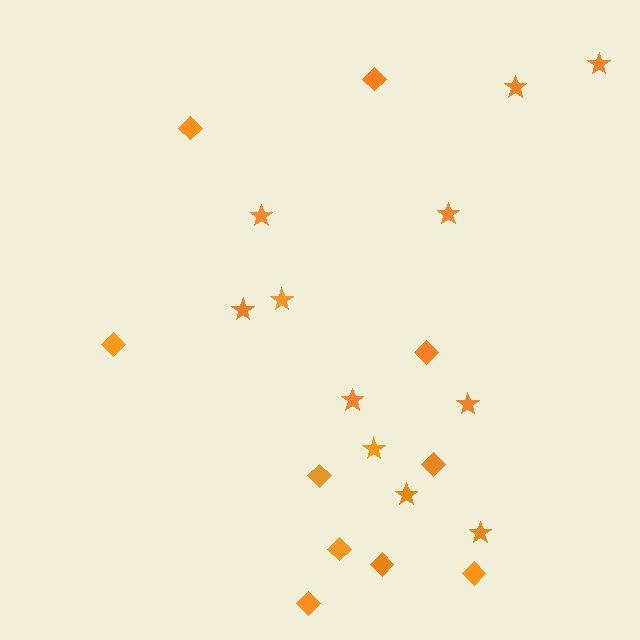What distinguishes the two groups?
There are 2 groups: one group of stars (11) and one group of diamonds (10).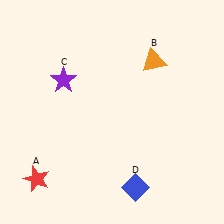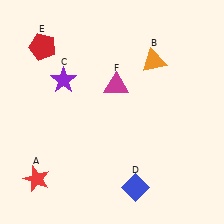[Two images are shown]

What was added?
A red pentagon (E), a magenta triangle (F) were added in Image 2.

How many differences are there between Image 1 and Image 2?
There are 2 differences between the two images.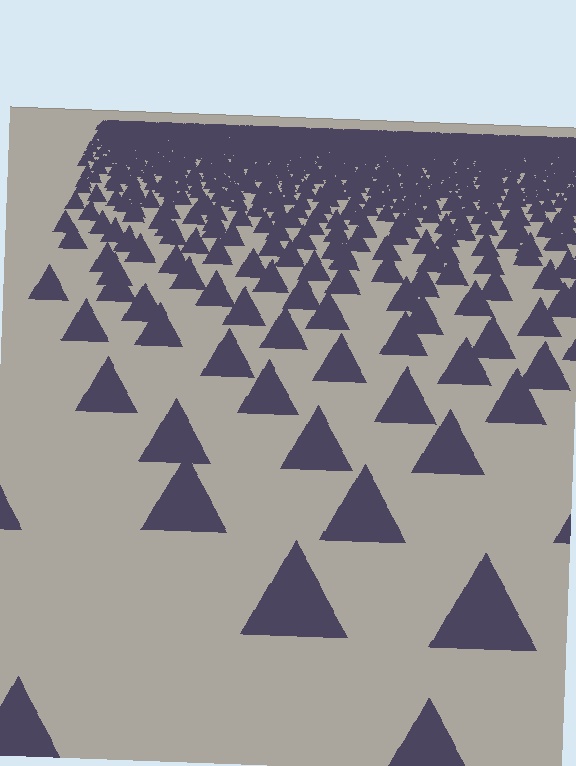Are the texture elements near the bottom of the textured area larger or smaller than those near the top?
Larger. Near the bottom, elements are closer to the viewer and appear at a bigger on-screen size.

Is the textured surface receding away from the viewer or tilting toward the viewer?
The surface is receding away from the viewer. Texture elements get smaller and denser toward the top.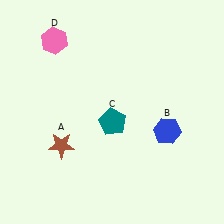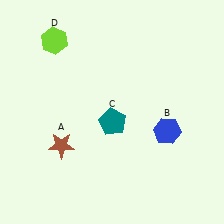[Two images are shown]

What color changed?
The hexagon (D) changed from pink in Image 1 to lime in Image 2.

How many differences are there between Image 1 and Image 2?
There is 1 difference between the two images.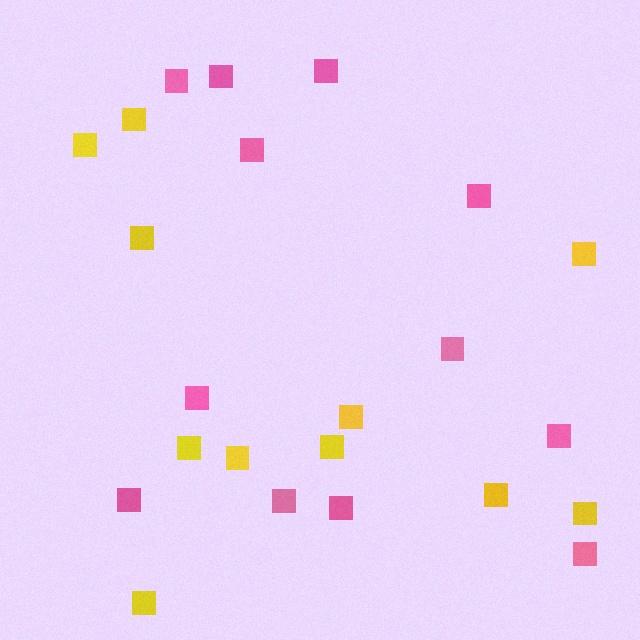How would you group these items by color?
There are 2 groups: one group of yellow squares (11) and one group of pink squares (12).